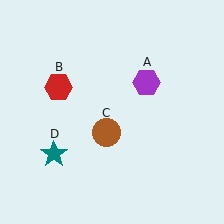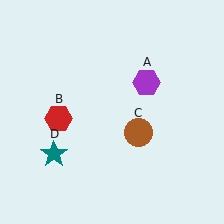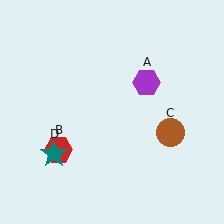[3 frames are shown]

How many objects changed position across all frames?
2 objects changed position: red hexagon (object B), brown circle (object C).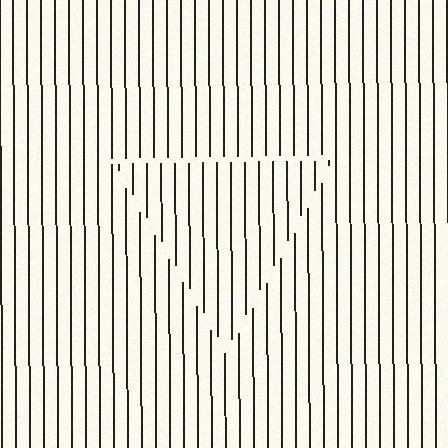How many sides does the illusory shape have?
3 sides — the line-ends trace a triangle.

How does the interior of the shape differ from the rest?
The interior of the shape contains the same grating, shifted by half a period — the contour is defined by the phase discontinuity where line-ends from the inner and outer gratings abut.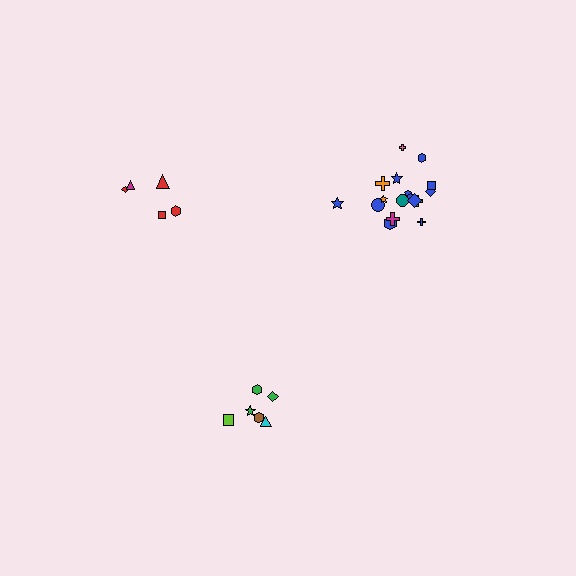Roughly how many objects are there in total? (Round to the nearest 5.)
Roughly 30 objects in total.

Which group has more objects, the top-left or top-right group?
The top-right group.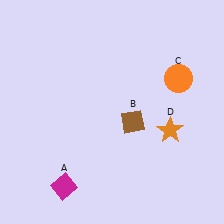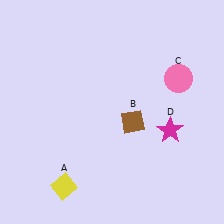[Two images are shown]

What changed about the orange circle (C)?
In Image 1, C is orange. In Image 2, it changed to pink.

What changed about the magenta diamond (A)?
In Image 1, A is magenta. In Image 2, it changed to yellow.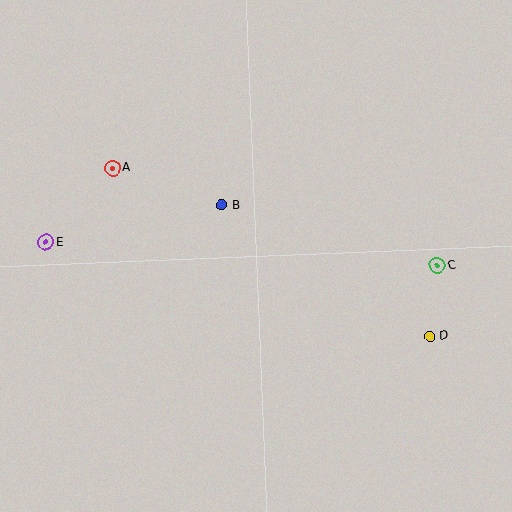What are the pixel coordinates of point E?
Point E is at (46, 242).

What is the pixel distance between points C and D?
The distance between C and D is 72 pixels.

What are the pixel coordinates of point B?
Point B is at (222, 205).